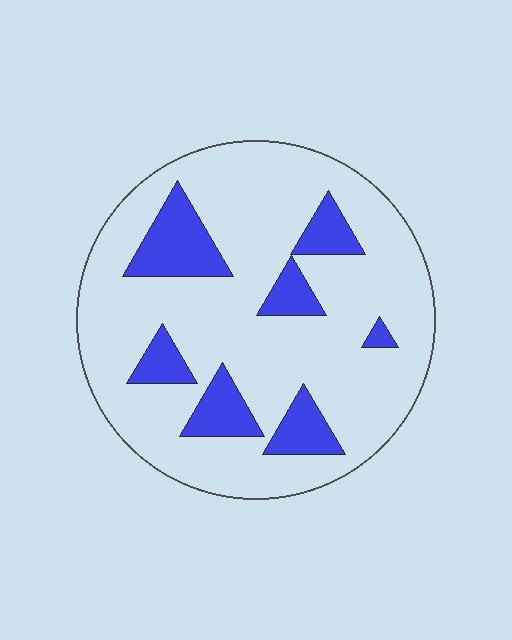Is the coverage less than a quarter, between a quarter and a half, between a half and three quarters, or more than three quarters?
Less than a quarter.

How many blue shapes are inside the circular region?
7.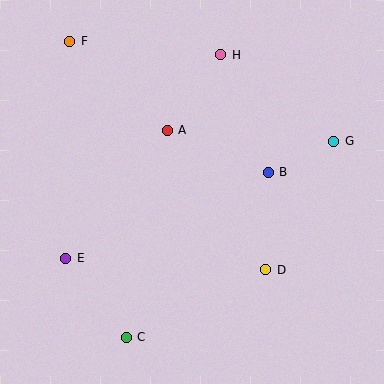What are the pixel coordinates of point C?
Point C is at (126, 337).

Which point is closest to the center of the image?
Point A at (167, 130) is closest to the center.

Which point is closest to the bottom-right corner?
Point D is closest to the bottom-right corner.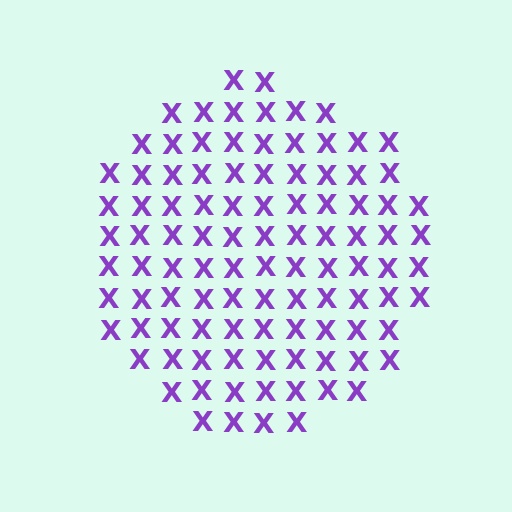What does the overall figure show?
The overall figure shows a circle.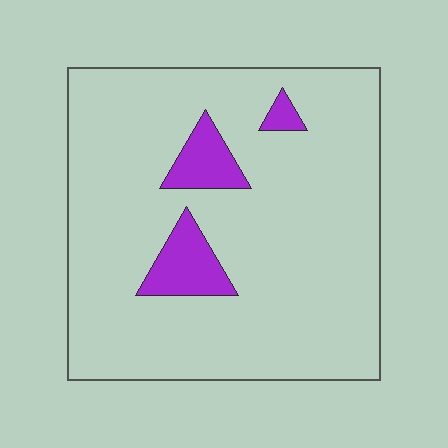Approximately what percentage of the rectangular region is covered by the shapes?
Approximately 10%.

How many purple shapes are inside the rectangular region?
3.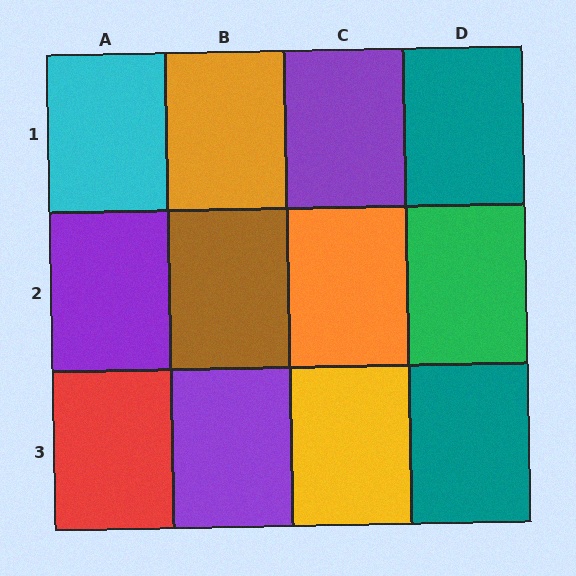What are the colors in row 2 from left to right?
Purple, brown, orange, green.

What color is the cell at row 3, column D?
Teal.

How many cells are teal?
2 cells are teal.